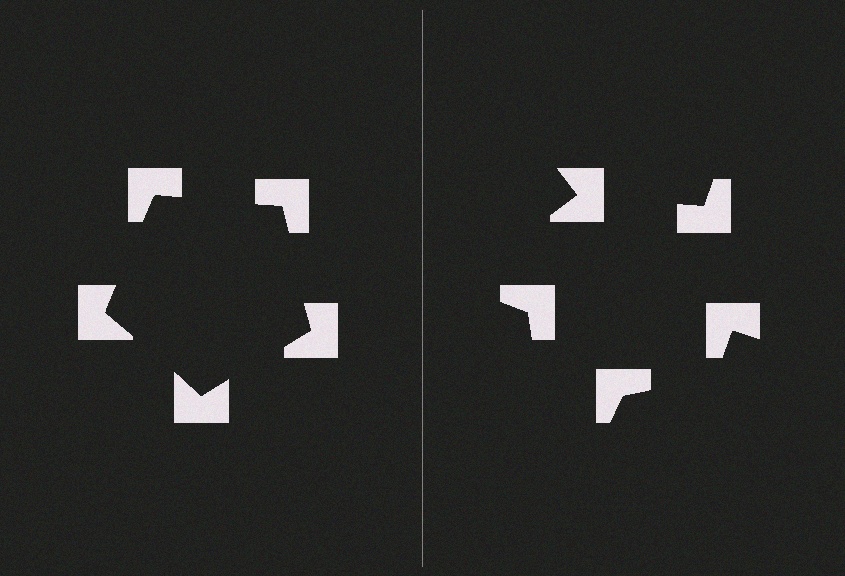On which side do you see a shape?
An illusory pentagon appears on the left side. On the right side the wedge cuts are rotated, so no coherent shape forms.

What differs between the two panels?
The notched squares are positioned identically on both sides; only the wedge orientations differ. On the left they align to a pentagon; on the right they are misaligned.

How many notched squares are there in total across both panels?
10 — 5 on each side.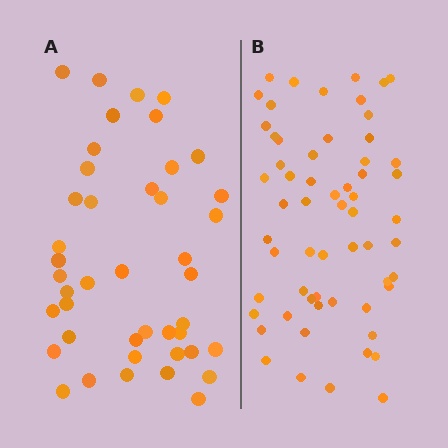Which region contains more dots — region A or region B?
Region B (the right region) has more dots.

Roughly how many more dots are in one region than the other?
Region B has approximately 15 more dots than region A.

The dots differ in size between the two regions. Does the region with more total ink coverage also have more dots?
No. Region A has more total ink coverage because its dots are larger, but region B actually contains more individual dots. Total area can be misleading — the number of items is what matters here.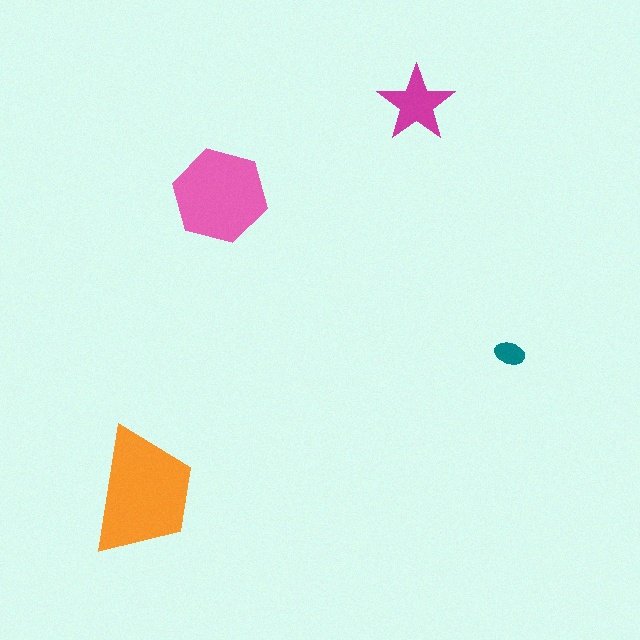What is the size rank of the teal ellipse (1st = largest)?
4th.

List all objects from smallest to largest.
The teal ellipse, the magenta star, the pink hexagon, the orange trapezoid.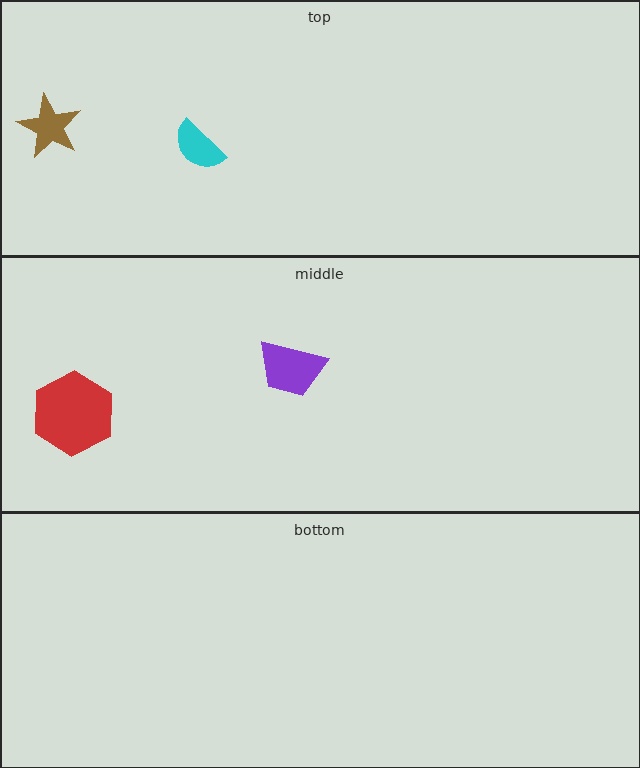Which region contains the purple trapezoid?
The middle region.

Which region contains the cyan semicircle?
The top region.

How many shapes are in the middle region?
2.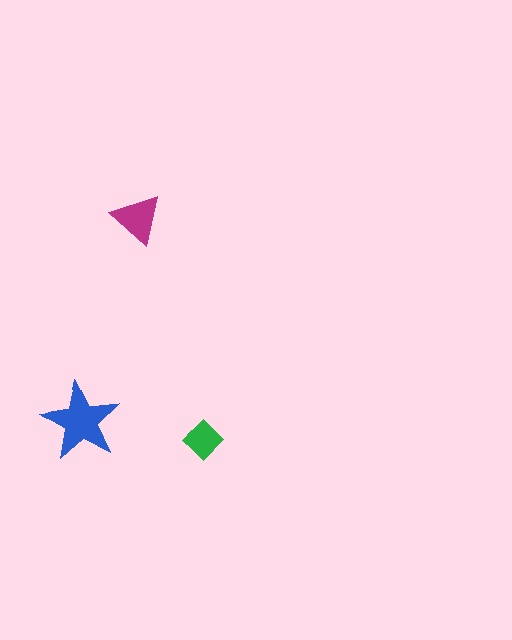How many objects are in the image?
There are 3 objects in the image.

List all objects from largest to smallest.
The blue star, the magenta triangle, the green diamond.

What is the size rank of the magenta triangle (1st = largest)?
2nd.